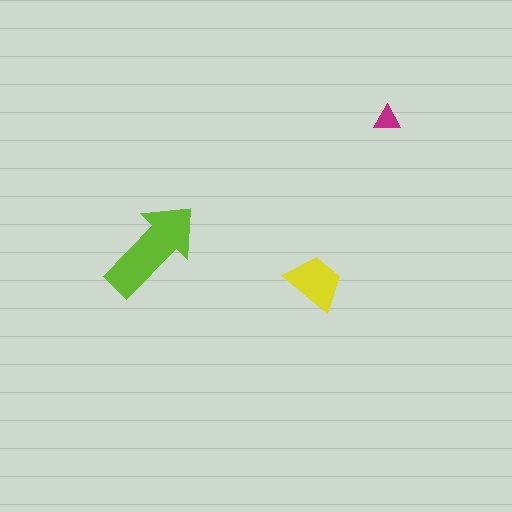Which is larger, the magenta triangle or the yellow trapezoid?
The yellow trapezoid.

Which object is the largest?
The lime arrow.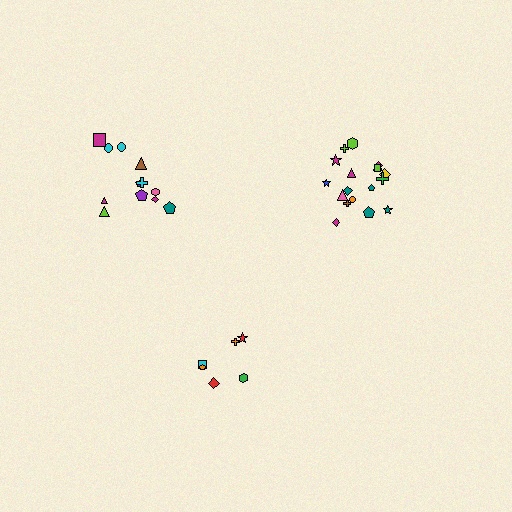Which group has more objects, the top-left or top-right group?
The top-right group.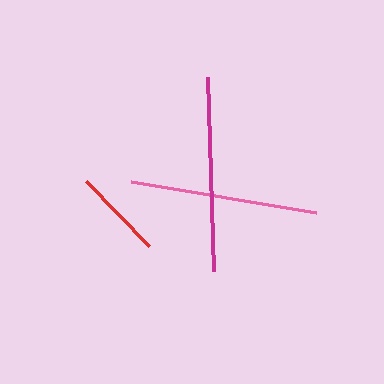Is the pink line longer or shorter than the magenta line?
The magenta line is longer than the pink line.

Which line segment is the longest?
The magenta line is the longest at approximately 194 pixels.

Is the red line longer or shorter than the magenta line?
The magenta line is longer than the red line.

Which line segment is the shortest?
The red line is the shortest at approximately 91 pixels.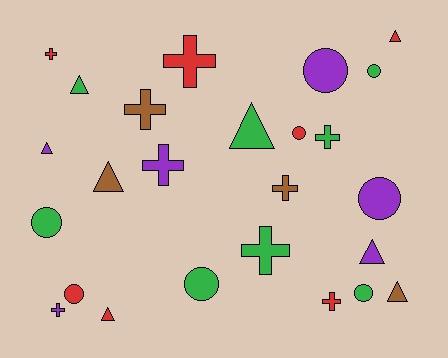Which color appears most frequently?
Green, with 8 objects.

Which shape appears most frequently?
Cross, with 9 objects.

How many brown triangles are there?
There are 2 brown triangles.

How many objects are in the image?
There are 25 objects.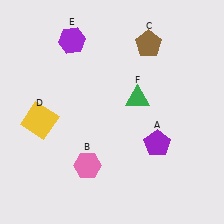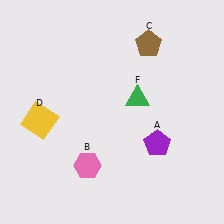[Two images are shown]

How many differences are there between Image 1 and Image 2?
There is 1 difference between the two images.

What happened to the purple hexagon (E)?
The purple hexagon (E) was removed in Image 2. It was in the top-left area of Image 1.